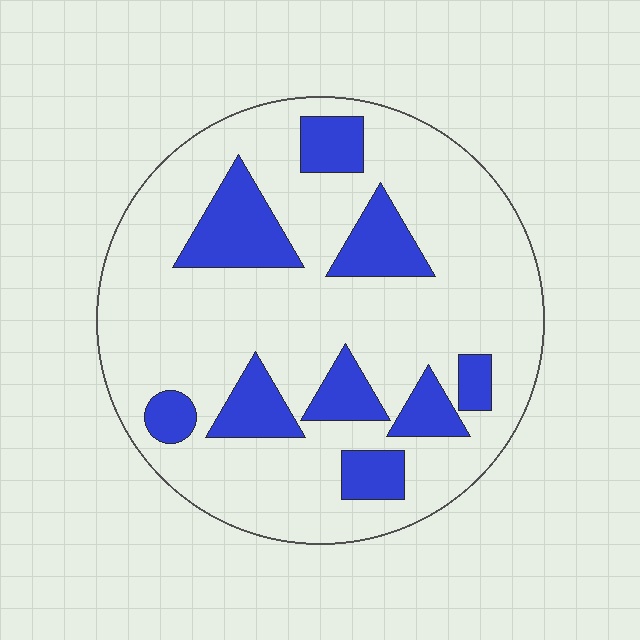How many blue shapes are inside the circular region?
9.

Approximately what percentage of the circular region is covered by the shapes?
Approximately 20%.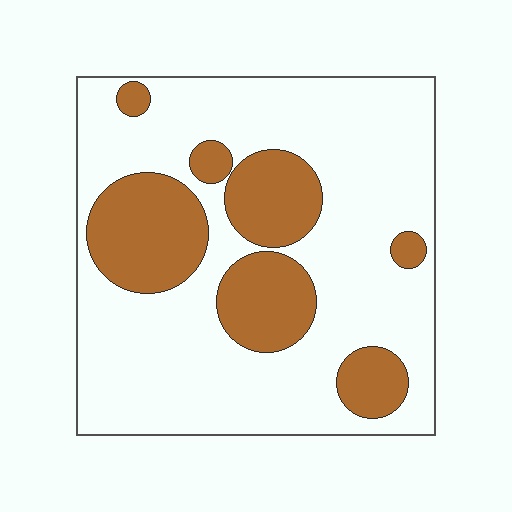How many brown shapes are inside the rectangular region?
7.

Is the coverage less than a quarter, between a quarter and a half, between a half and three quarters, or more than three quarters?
Between a quarter and a half.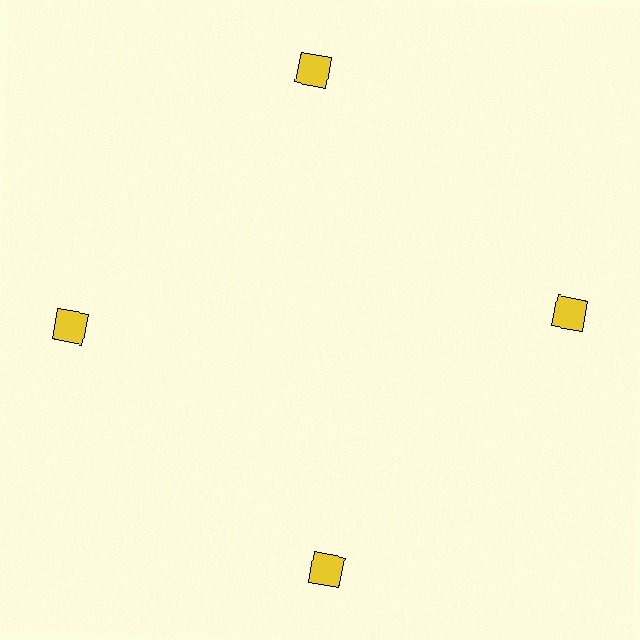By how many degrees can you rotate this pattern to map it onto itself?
The pattern maps onto itself every 90 degrees of rotation.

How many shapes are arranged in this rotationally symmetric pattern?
There are 4 shapes, arranged in 4 groups of 1.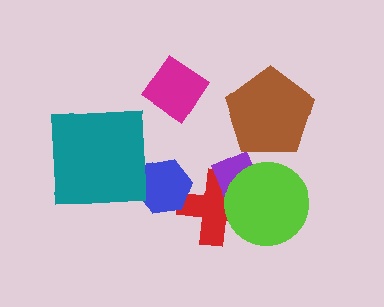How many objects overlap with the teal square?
0 objects overlap with the teal square.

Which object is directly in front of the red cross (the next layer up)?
The purple rectangle is directly in front of the red cross.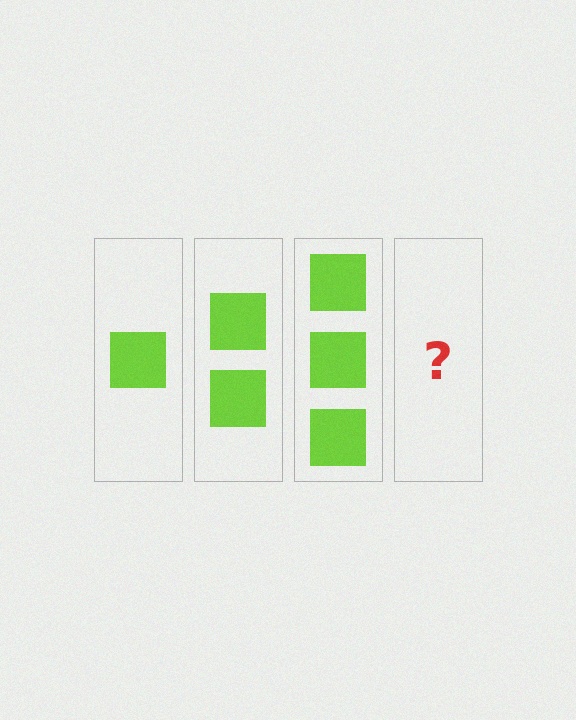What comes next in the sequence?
The next element should be 4 squares.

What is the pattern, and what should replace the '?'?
The pattern is that each step adds one more square. The '?' should be 4 squares.